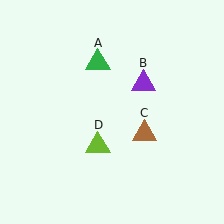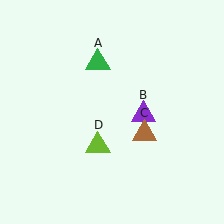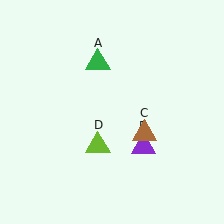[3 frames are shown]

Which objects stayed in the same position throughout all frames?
Green triangle (object A) and brown triangle (object C) and lime triangle (object D) remained stationary.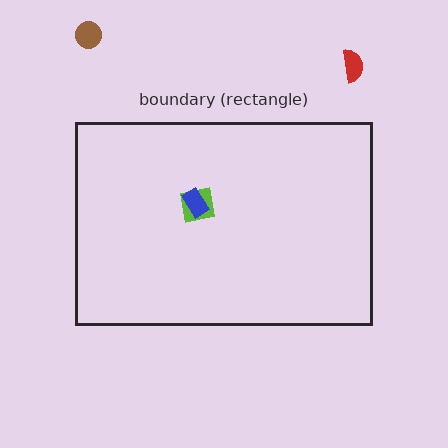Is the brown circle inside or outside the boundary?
Outside.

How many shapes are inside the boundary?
2 inside, 2 outside.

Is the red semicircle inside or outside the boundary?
Outside.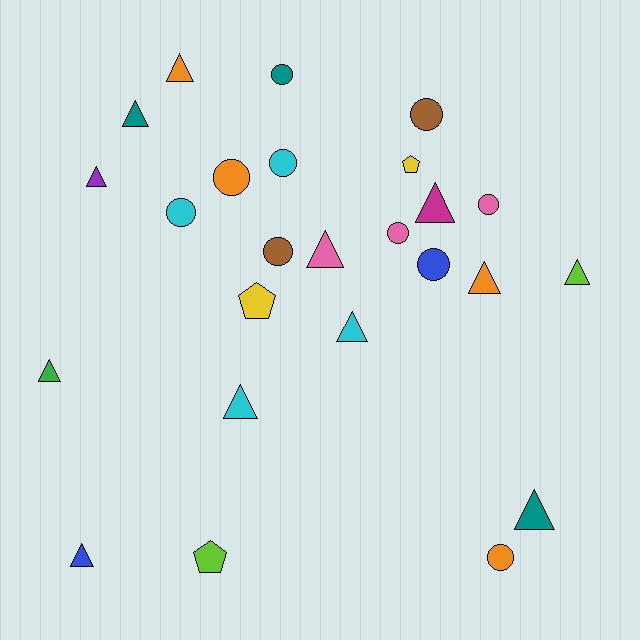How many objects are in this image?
There are 25 objects.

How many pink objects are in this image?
There are 3 pink objects.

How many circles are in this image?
There are 10 circles.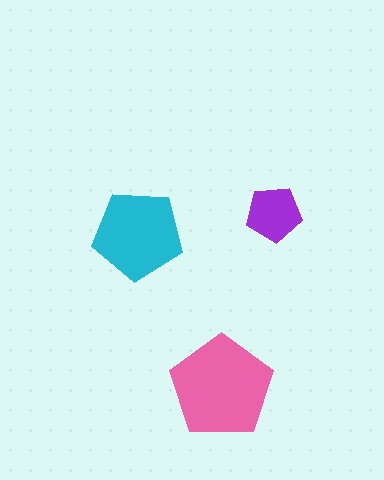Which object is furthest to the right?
The purple pentagon is rightmost.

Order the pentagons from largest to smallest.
the pink one, the cyan one, the purple one.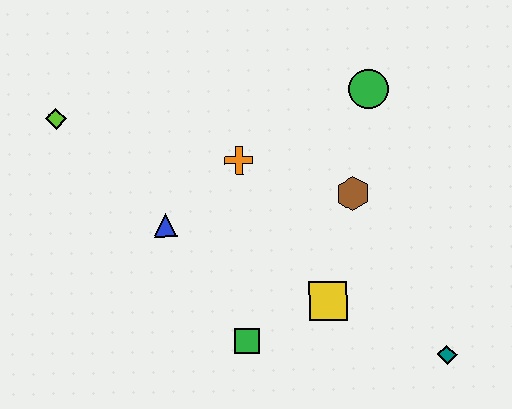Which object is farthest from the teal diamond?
The lime diamond is farthest from the teal diamond.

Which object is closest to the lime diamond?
The blue triangle is closest to the lime diamond.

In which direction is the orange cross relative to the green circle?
The orange cross is to the left of the green circle.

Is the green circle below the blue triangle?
No